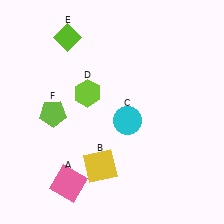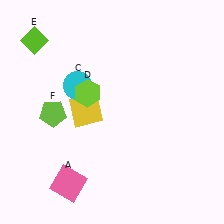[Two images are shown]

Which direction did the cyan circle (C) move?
The cyan circle (C) moved left.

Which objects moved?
The objects that moved are: the yellow square (B), the cyan circle (C), the lime diamond (E).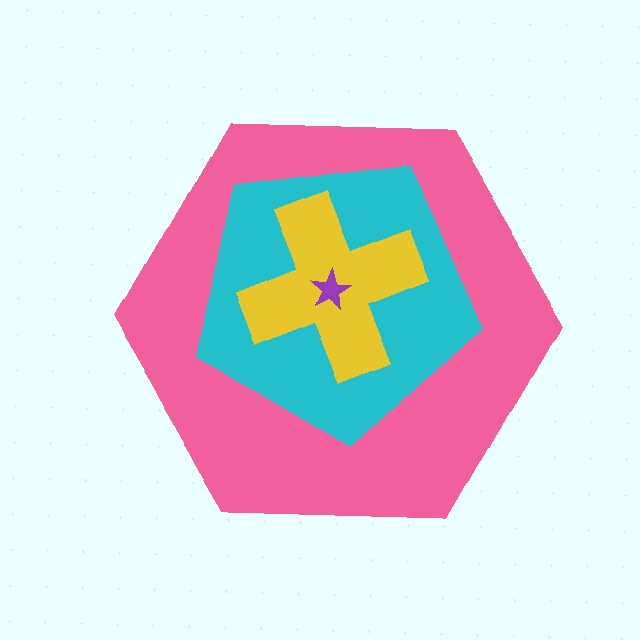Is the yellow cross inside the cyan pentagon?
Yes.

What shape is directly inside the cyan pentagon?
The yellow cross.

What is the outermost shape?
The pink hexagon.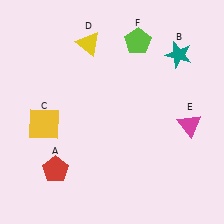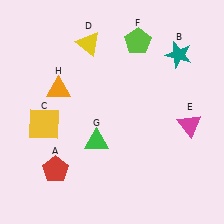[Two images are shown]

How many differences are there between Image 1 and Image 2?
There are 2 differences between the two images.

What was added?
A green triangle (G), an orange triangle (H) were added in Image 2.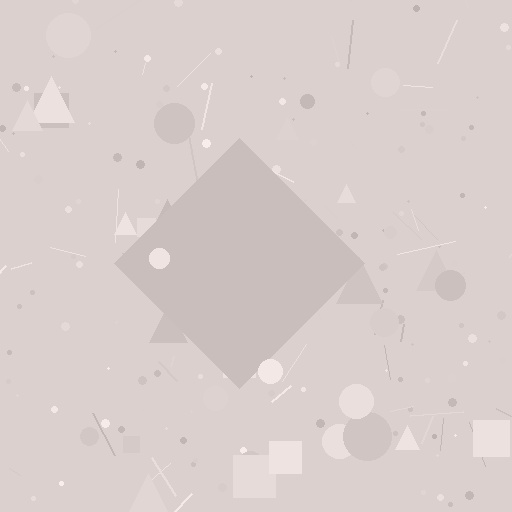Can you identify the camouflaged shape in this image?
The camouflaged shape is a diamond.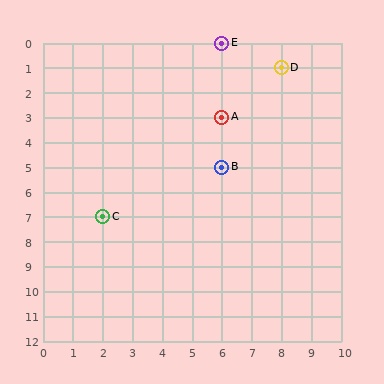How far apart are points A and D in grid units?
Points A and D are 2 columns and 2 rows apart (about 2.8 grid units diagonally).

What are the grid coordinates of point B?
Point B is at grid coordinates (6, 5).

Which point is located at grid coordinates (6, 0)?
Point E is at (6, 0).